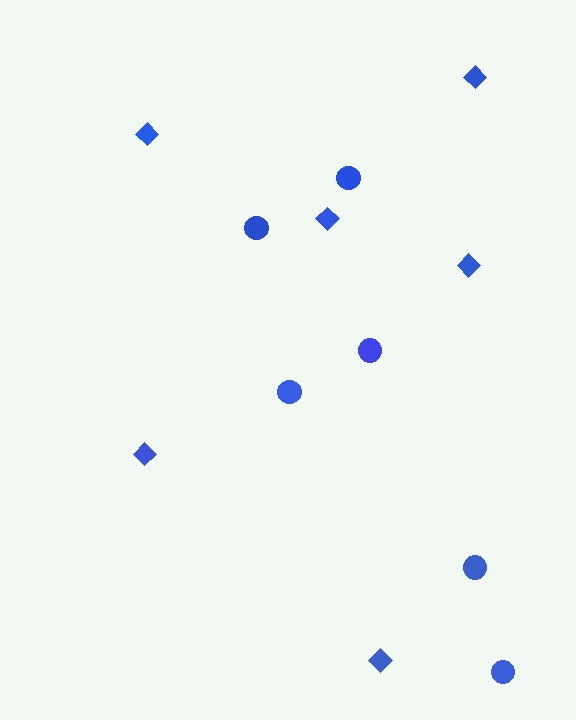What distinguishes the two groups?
There are 2 groups: one group of circles (6) and one group of diamonds (6).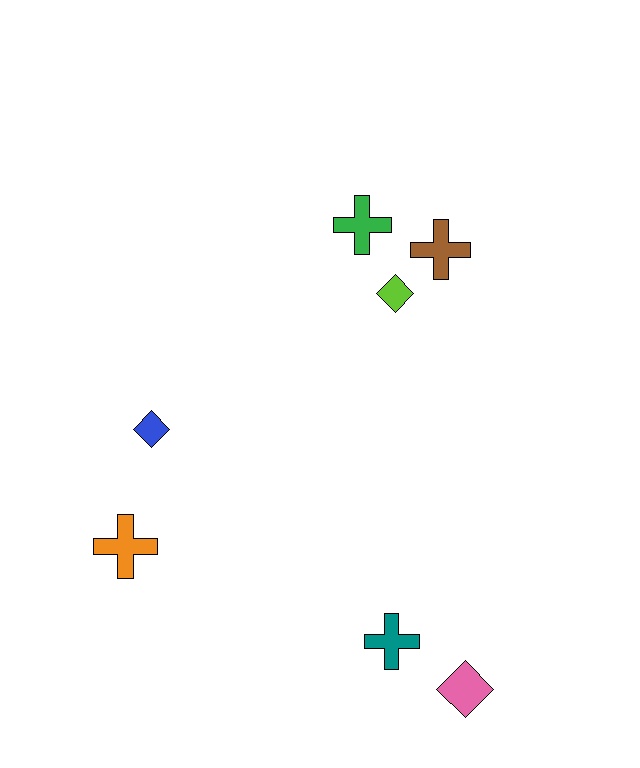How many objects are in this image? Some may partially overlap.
There are 7 objects.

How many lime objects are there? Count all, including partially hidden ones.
There is 1 lime object.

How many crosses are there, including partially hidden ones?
There are 4 crosses.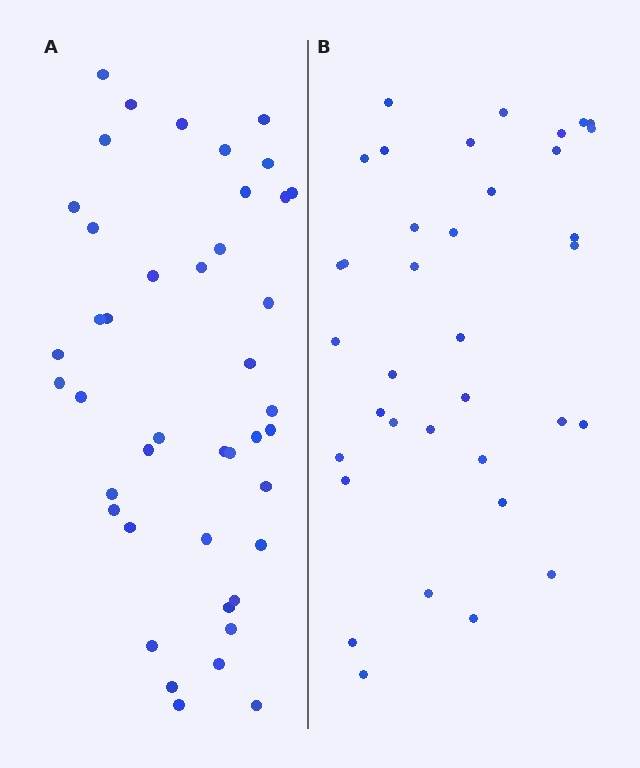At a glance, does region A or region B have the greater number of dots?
Region A (the left region) has more dots.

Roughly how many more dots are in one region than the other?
Region A has roughly 8 or so more dots than region B.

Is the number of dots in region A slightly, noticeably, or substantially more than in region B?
Region A has only slightly more — the two regions are fairly close. The ratio is roughly 1.2 to 1.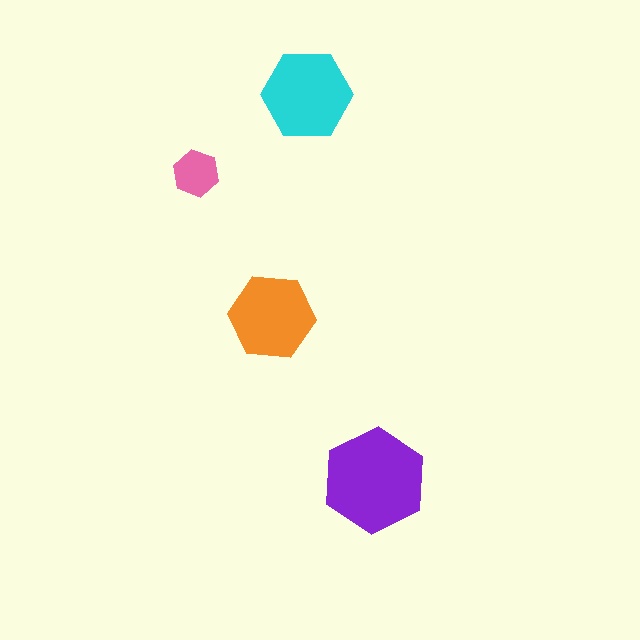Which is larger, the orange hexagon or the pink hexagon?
The orange one.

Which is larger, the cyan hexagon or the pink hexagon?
The cyan one.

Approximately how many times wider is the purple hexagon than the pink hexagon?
About 2 times wider.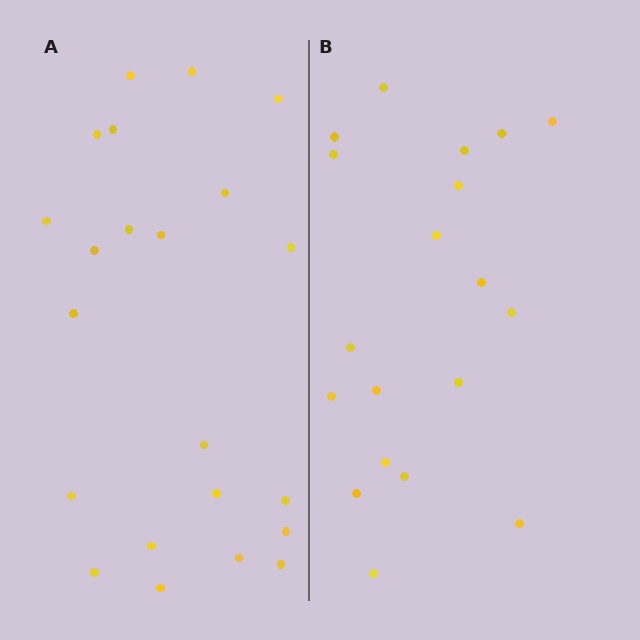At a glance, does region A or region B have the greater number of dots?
Region A (the left region) has more dots.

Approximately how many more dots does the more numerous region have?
Region A has just a few more — roughly 2 or 3 more dots than region B.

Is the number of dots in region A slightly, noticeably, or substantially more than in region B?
Region A has only slightly more — the two regions are fairly close. The ratio is roughly 1.2 to 1.